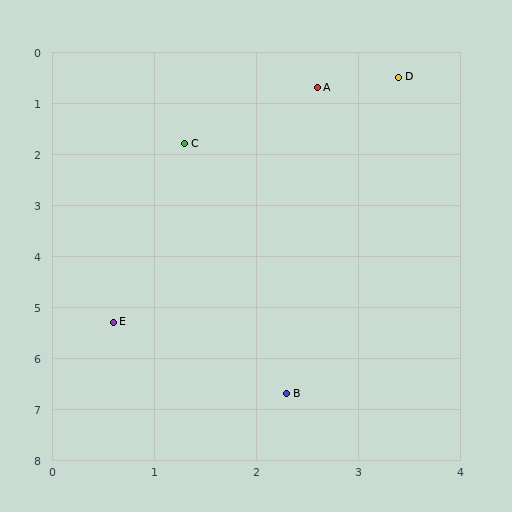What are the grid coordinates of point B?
Point B is at approximately (2.3, 6.7).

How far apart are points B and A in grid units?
Points B and A are about 6.0 grid units apart.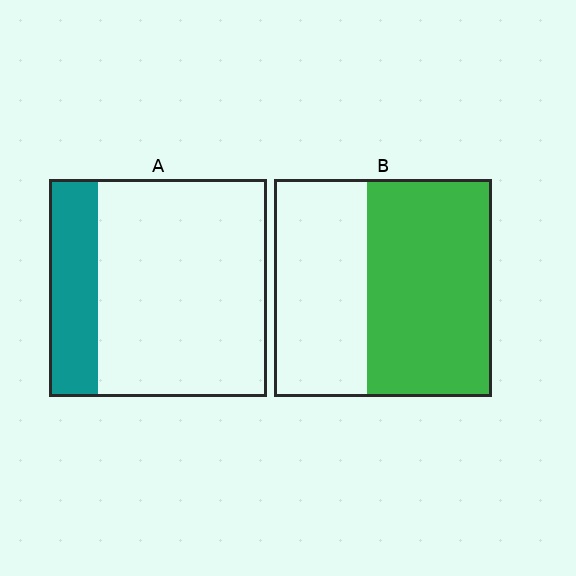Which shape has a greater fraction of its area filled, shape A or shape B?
Shape B.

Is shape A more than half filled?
No.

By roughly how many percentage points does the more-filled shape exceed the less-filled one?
By roughly 35 percentage points (B over A).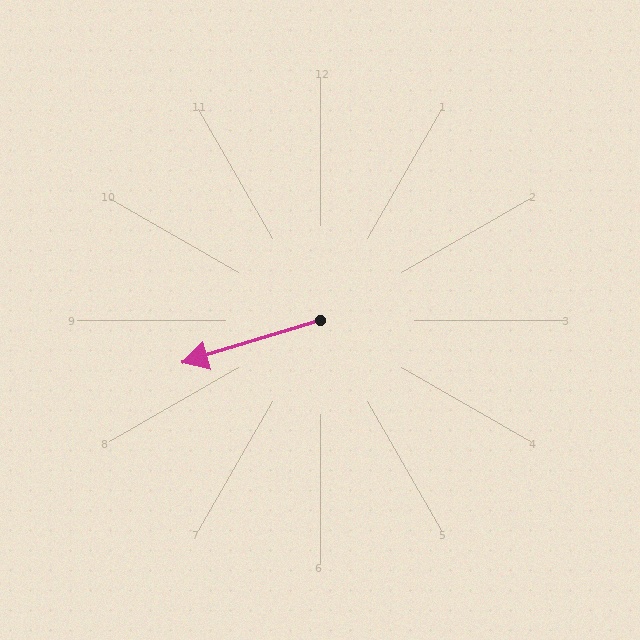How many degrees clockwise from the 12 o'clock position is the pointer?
Approximately 253 degrees.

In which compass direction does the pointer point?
West.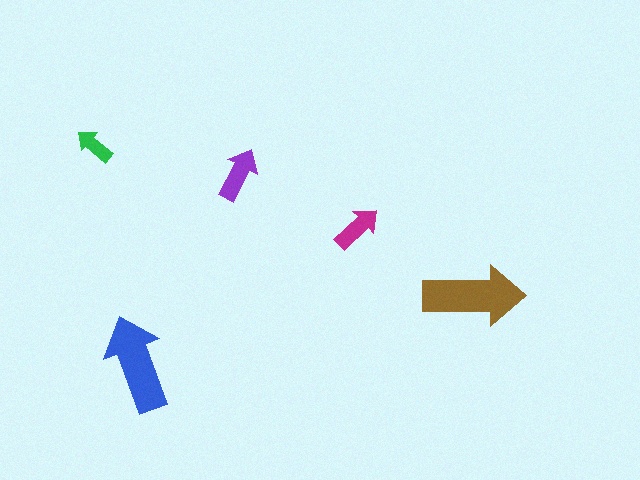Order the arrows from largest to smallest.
the brown one, the blue one, the purple one, the magenta one, the green one.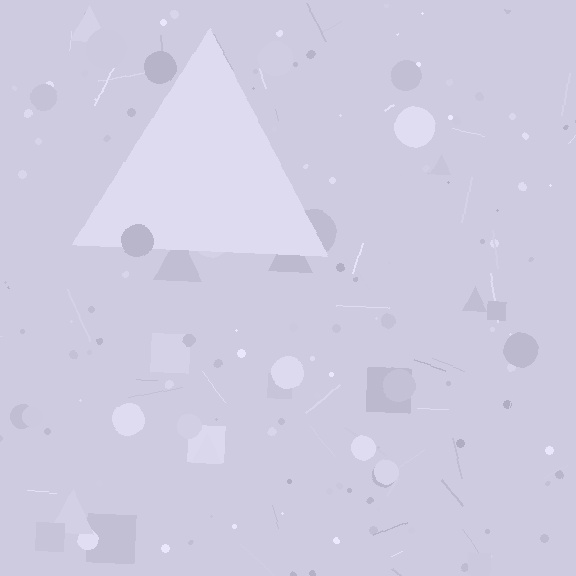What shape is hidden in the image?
A triangle is hidden in the image.